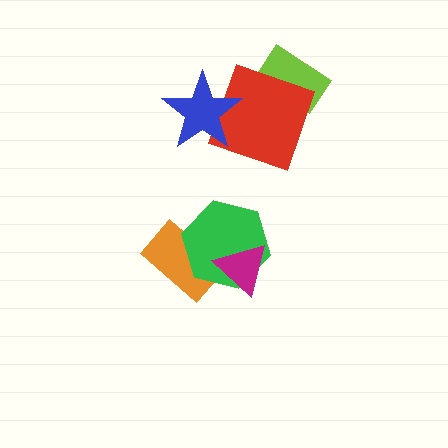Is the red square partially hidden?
Yes, it is partially covered by another shape.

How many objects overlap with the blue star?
1 object overlaps with the blue star.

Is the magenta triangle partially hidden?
No, no other shape covers it.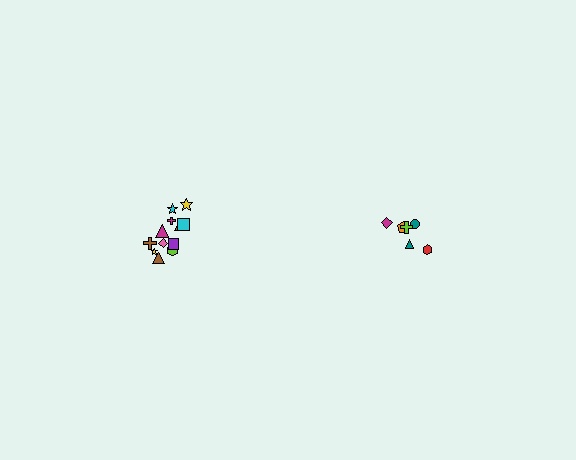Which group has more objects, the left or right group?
The left group.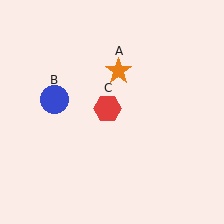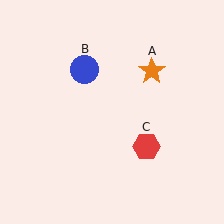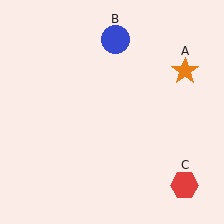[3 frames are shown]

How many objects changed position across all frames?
3 objects changed position: orange star (object A), blue circle (object B), red hexagon (object C).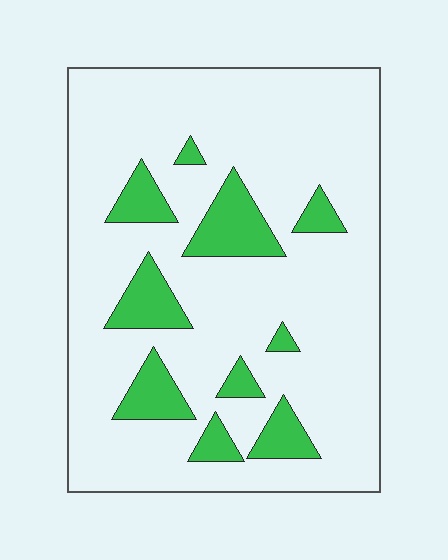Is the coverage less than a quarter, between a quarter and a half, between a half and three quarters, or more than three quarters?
Less than a quarter.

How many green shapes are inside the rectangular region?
10.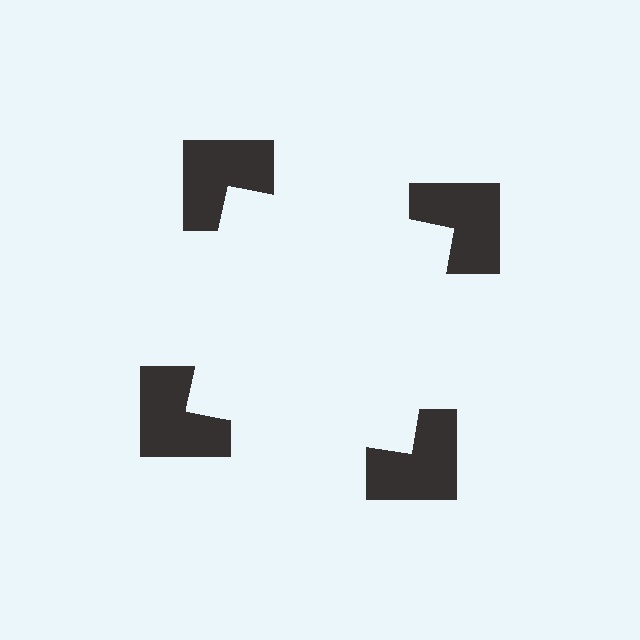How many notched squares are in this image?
There are 4 — one at each vertex of the illusory square.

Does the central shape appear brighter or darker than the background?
It typically appears slightly brighter than the background, even though no actual brightness change is drawn.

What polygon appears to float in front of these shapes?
An illusory square — its edges are inferred from the aligned wedge cuts in the notched squares, not physically drawn.